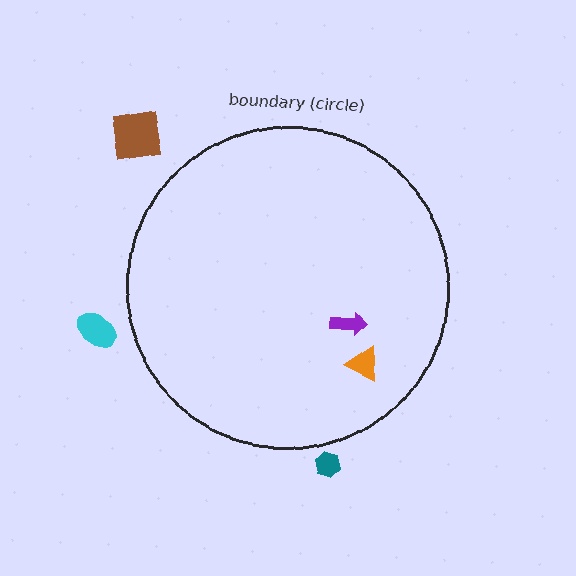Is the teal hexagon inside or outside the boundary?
Outside.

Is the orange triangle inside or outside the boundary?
Inside.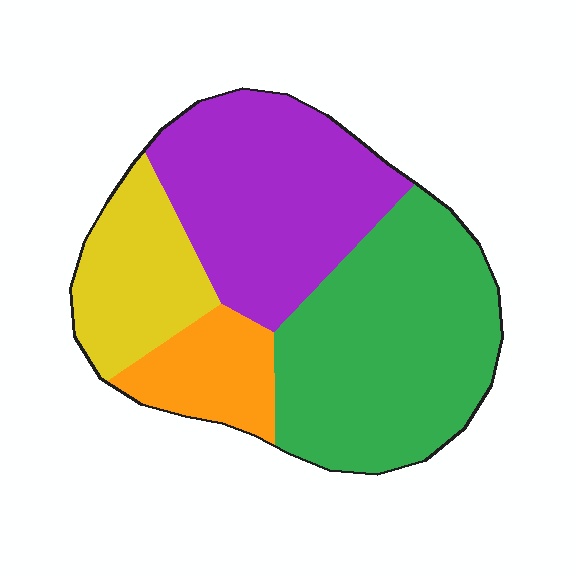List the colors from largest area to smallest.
From largest to smallest: green, purple, yellow, orange.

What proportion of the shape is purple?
Purple covers 32% of the shape.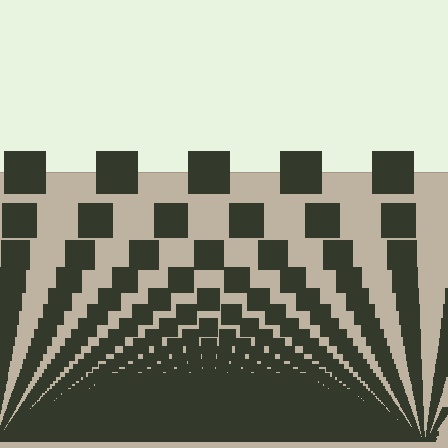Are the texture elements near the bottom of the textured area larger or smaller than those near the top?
Smaller. The gradient is inverted — elements near the bottom are smaller and denser.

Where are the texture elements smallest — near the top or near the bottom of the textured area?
Near the bottom.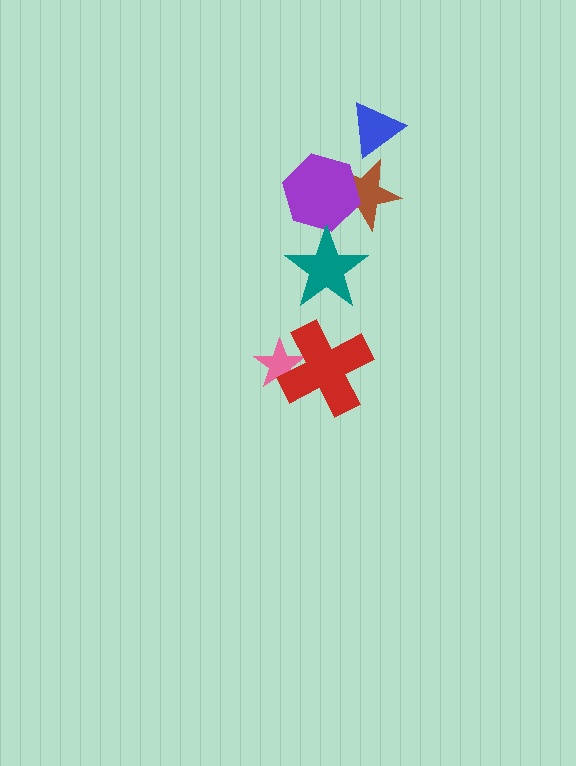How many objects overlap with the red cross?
1 object overlaps with the red cross.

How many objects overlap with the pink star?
1 object overlaps with the pink star.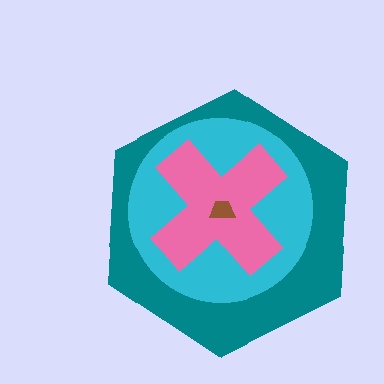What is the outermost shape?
The teal hexagon.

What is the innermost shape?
The brown trapezoid.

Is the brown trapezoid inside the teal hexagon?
Yes.